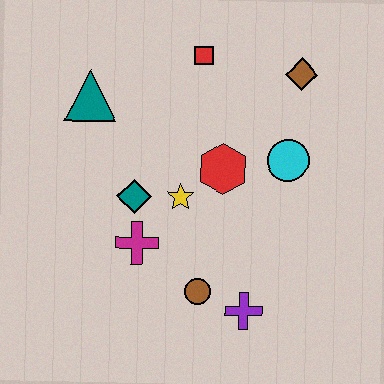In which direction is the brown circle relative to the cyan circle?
The brown circle is below the cyan circle.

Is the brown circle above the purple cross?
Yes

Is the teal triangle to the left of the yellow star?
Yes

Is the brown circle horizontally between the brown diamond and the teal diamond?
Yes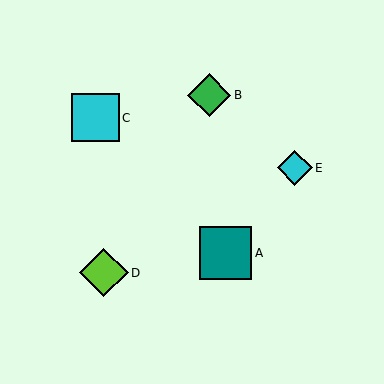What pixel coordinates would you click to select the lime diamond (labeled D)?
Click at (104, 273) to select the lime diamond D.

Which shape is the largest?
The teal square (labeled A) is the largest.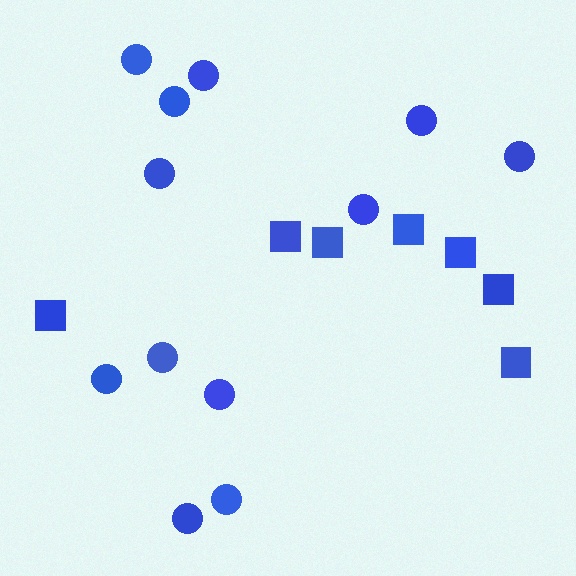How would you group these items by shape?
There are 2 groups: one group of squares (7) and one group of circles (12).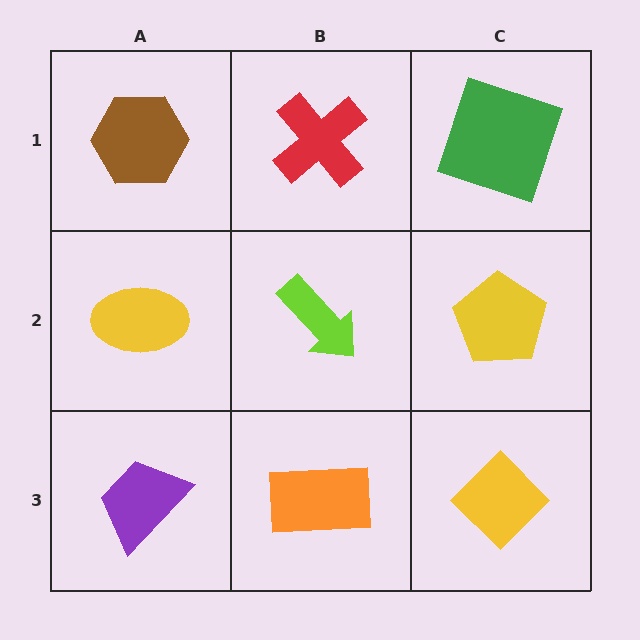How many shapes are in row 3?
3 shapes.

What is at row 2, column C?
A yellow pentagon.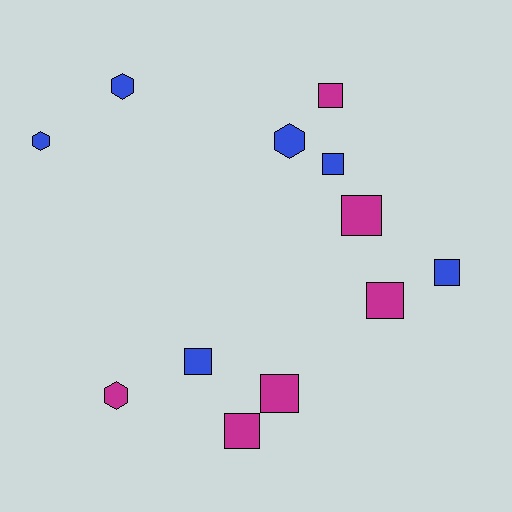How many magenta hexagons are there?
There is 1 magenta hexagon.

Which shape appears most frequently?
Square, with 8 objects.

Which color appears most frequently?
Magenta, with 6 objects.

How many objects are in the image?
There are 12 objects.